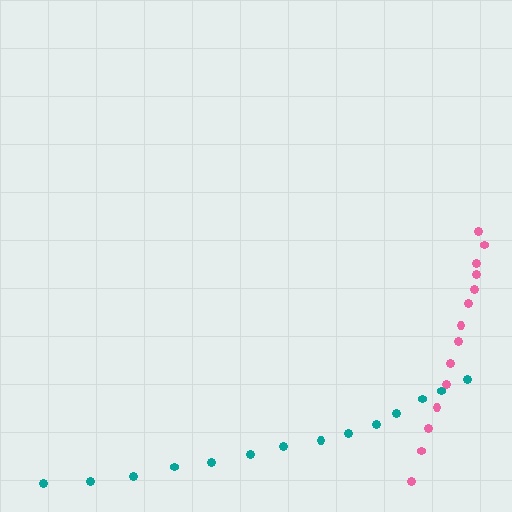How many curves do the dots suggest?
There are 2 distinct paths.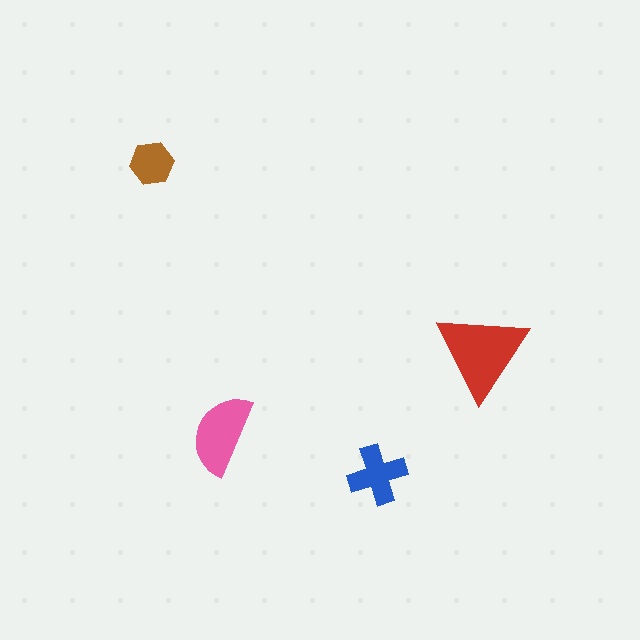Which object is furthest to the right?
The red triangle is rightmost.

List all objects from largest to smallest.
The red triangle, the pink semicircle, the blue cross, the brown hexagon.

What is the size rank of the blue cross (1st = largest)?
3rd.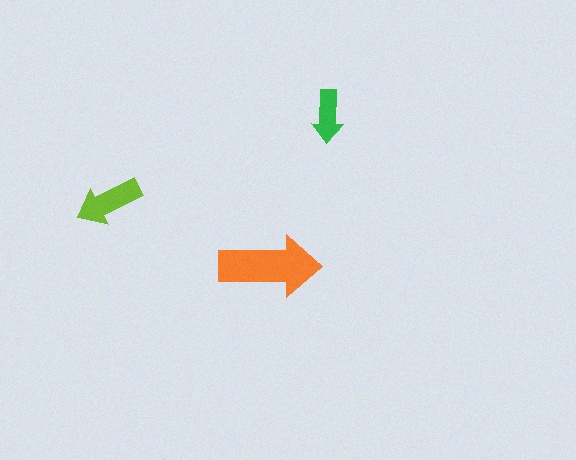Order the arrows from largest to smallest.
the orange one, the lime one, the green one.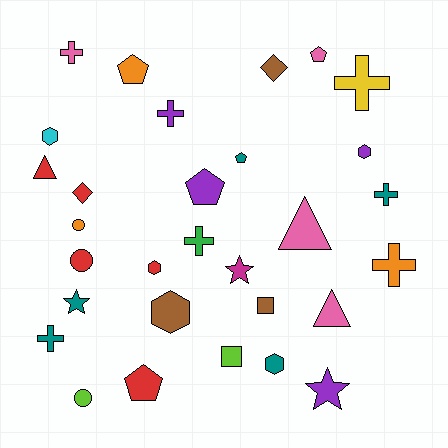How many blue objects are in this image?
There are no blue objects.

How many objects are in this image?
There are 30 objects.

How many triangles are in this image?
There are 3 triangles.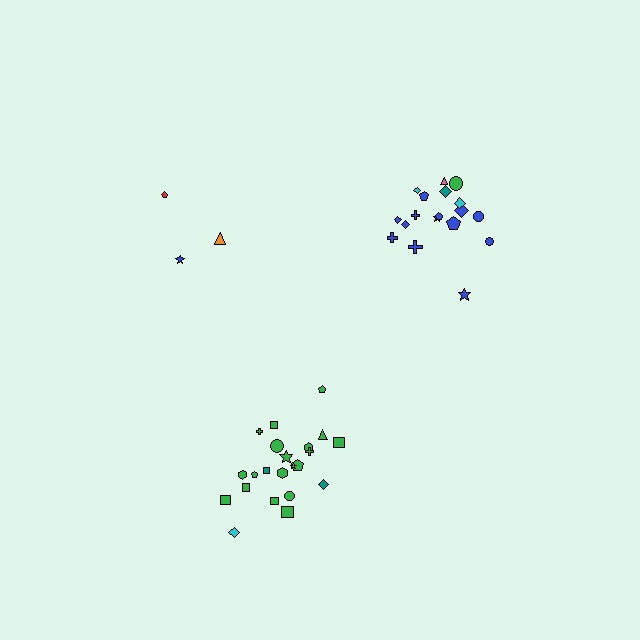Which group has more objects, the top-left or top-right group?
The top-right group.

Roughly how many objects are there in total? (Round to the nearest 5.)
Roughly 45 objects in total.